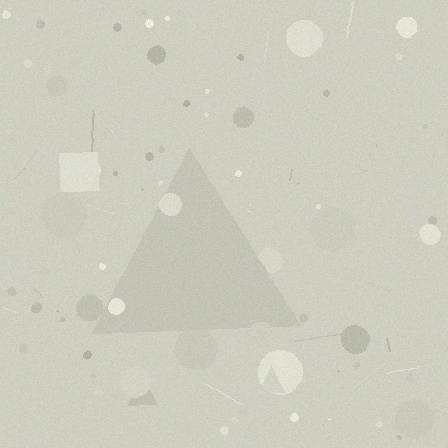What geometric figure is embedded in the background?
A triangle is embedded in the background.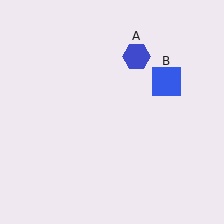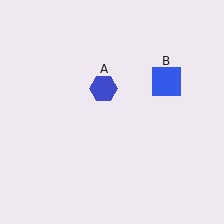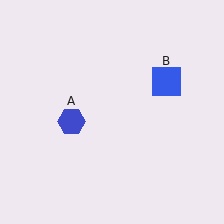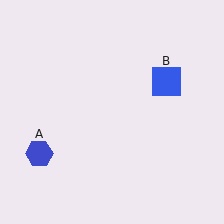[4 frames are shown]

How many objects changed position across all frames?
1 object changed position: blue hexagon (object A).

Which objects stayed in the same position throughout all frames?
Blue square (object B) remained stationary.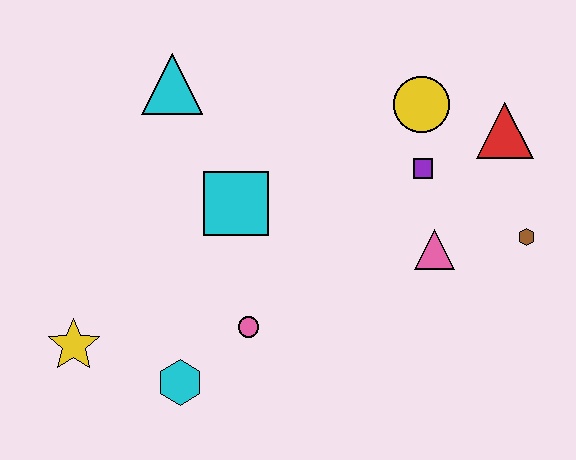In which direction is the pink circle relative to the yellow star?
The pink circle is to the right of the yellow star.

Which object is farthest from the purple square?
The yellow star is farthest from the purple square.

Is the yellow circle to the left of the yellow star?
No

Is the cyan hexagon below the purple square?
Yes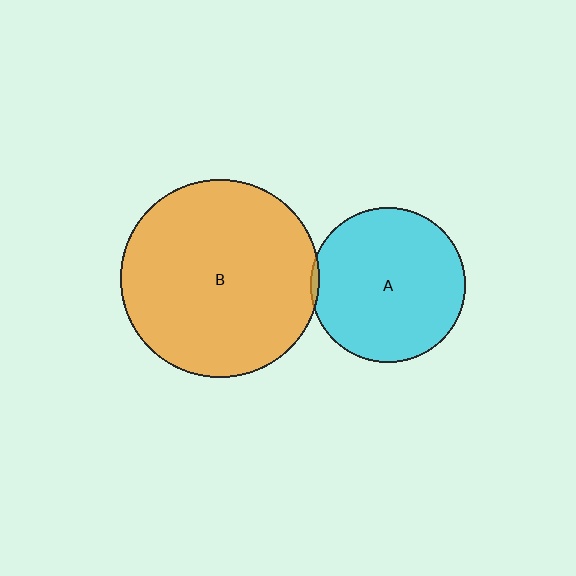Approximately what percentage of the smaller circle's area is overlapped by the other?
Approximately 5%.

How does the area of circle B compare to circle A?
Approximately 1.6 times.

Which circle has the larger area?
Circle B (orange).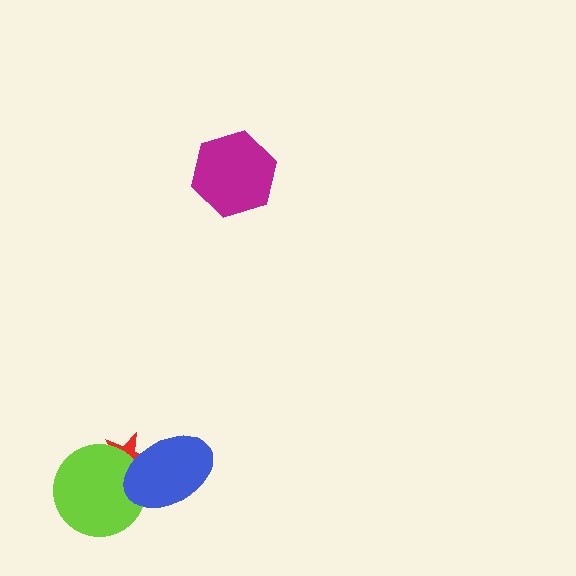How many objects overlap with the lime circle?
2 objects overlap with the lime circle.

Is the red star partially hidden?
Yes, it is partially covered by another shape.